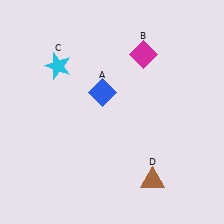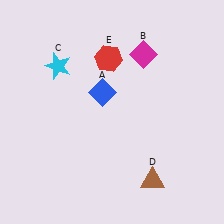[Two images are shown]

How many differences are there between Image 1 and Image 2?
There is 1 difference between the two images.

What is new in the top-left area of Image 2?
A red hexagon (E) was added in the top-left area of Image 2.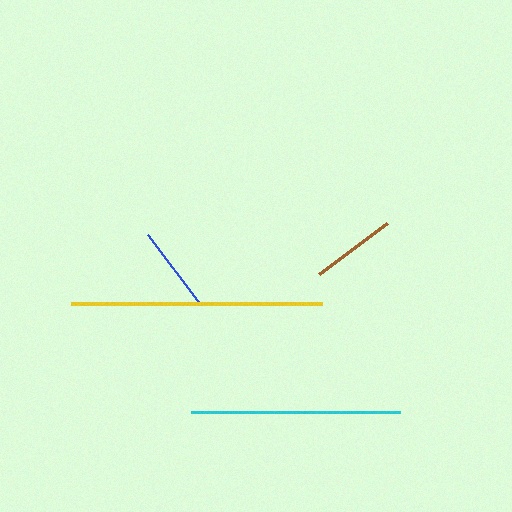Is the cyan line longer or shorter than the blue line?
The cyan line is longer than the blue line.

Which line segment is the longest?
The yellow line is the longest at approximately 251 pixels.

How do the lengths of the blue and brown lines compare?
The blue and brown lines are approximately the same length.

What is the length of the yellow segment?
The yellow segment is approximately 251 pixels long.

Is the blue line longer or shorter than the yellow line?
The yellow line is longer than the blue line.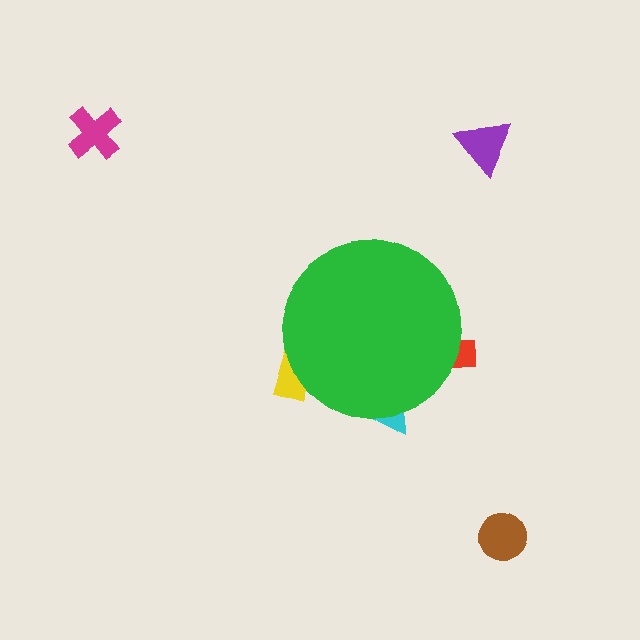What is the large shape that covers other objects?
A green circle.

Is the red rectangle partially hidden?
Yes, the red rectangle is partially hidden behind the green circle.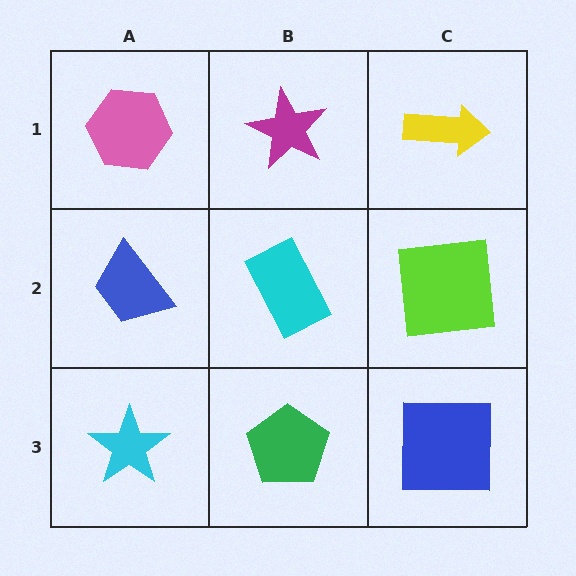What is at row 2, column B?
A cyan rectangle.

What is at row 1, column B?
A magenta star.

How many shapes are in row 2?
3 shapes.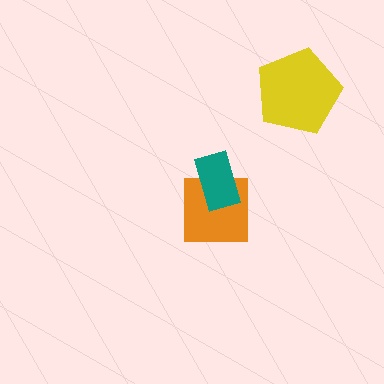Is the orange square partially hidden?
Yes, it is partially covered by another shape.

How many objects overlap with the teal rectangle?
1 object overlaps with the teal rectangle.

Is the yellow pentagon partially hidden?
No, no other shape covers it.